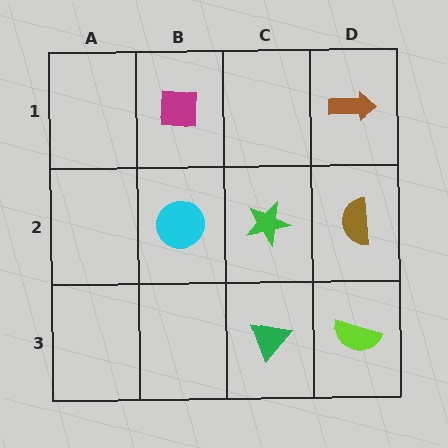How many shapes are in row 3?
2 shapes.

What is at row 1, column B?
A magenta square.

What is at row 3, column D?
A lime semicircle.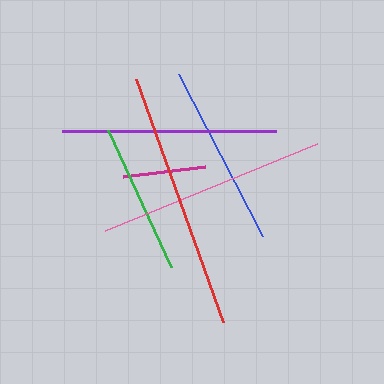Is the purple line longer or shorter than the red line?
The red line is longer than the purple line.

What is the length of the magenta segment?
The magenta segment is approximately 83 pixels long.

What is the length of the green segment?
The green segment is approximately 150 pixels long.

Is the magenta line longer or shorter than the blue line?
The blue line is longer than the magenta line.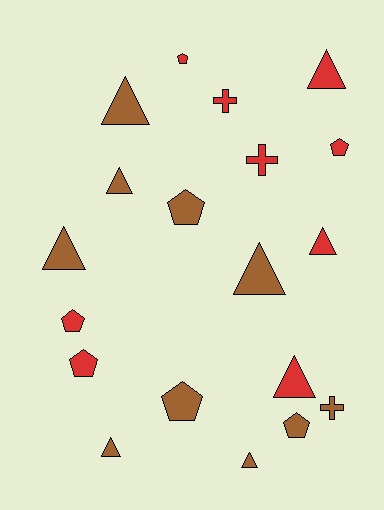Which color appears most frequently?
Brown, with 10 objects.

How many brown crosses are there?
There is 1 brown cross.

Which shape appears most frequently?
Triangle, with 9 objects.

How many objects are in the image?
There are 19 objects.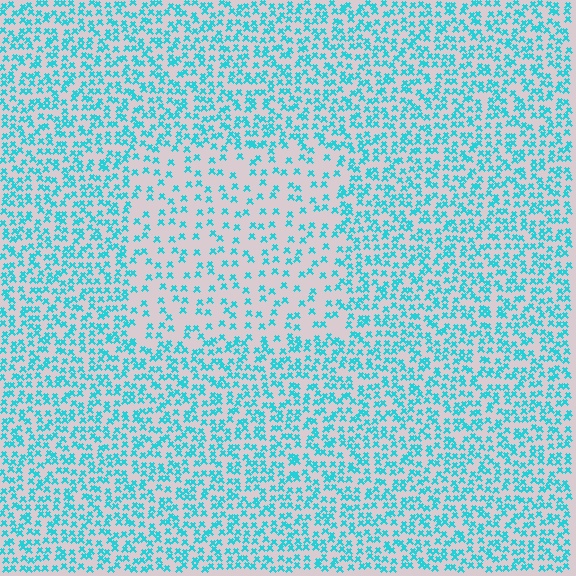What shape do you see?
I see a rectangle.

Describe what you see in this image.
The image contains small cyan elements arranged at two different densities. A rectangle-shaped region is visible where the elements are less densely packed than the surrounding area.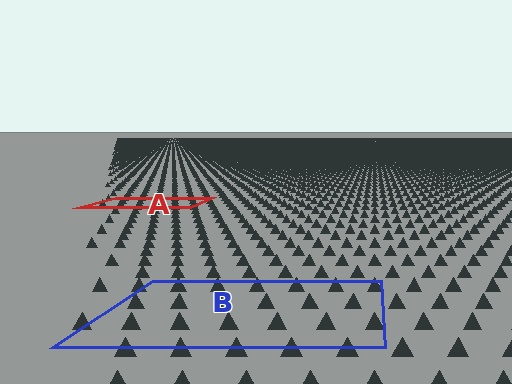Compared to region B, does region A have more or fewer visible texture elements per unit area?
Region A has more texture elements per unit area — they are packed more densely because it is farther away.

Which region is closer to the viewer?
Region B is closer. The texture elements there are larger and more spread out.